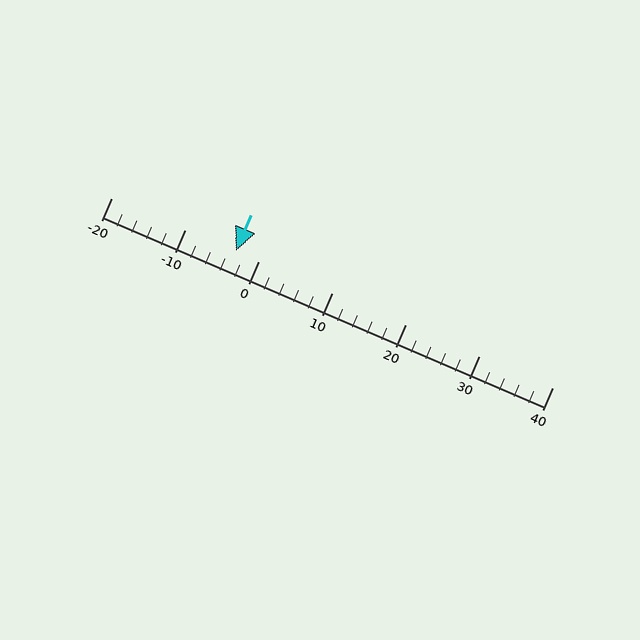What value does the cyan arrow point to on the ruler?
The cyan arrow points to approximately -3.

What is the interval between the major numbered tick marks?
The major tick marks are spaced 10 units apart.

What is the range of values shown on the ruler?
The ruler shows values from -20 to 40.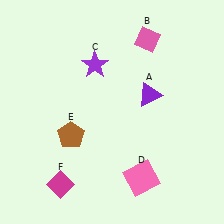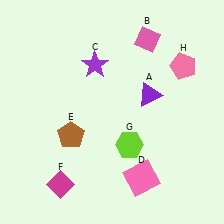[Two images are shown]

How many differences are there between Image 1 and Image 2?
There are 2 differences between the two images.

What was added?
A lime hexagon (G), a pink pentagon (H) were added in Image 2.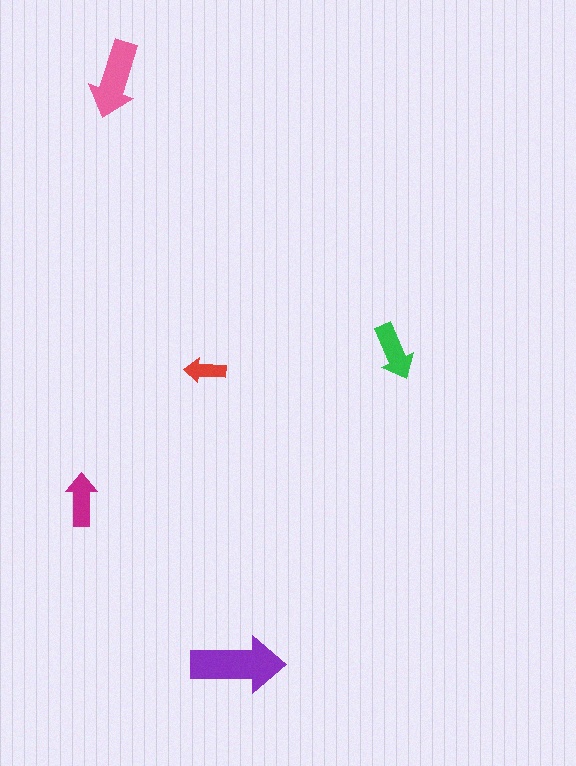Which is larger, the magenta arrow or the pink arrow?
The pink one.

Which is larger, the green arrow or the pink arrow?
The pink one.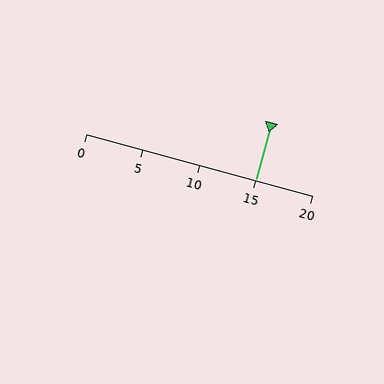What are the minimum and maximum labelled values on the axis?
The axis runs from 0 to 20.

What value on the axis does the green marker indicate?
The marker indicates approximately 15.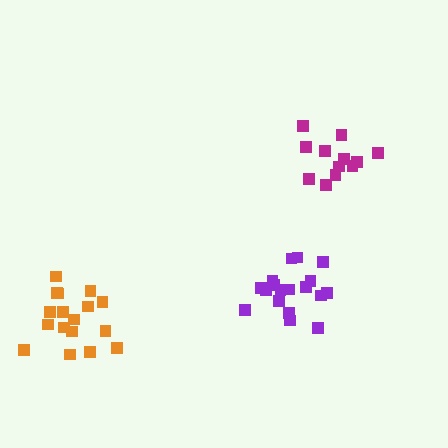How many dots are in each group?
Group 1: 18 dots, Group 2: 12 dots, Group 3: 17 dots (47 total).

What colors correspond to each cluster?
The clusters are colored: purple, magenta, orange.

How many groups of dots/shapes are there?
There are 3 groups.